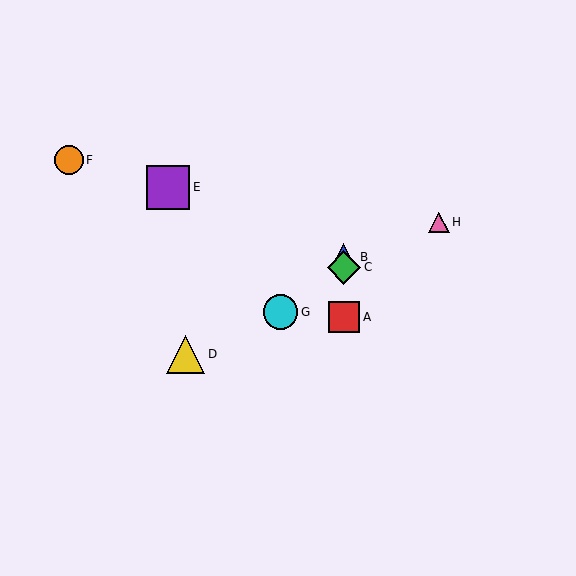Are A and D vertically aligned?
No, A is at x≈344 and D is at x≈186.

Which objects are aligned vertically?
Objects A, B, C are aligned vertically.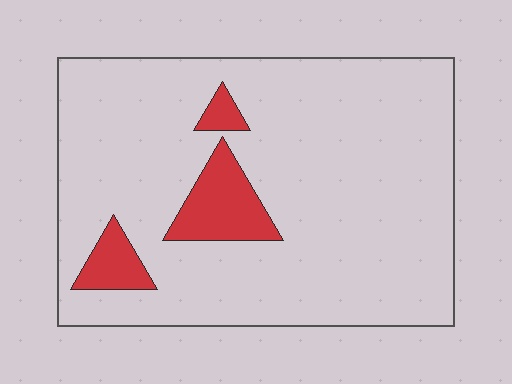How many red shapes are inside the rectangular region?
3.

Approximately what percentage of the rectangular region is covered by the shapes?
Approximately 10%.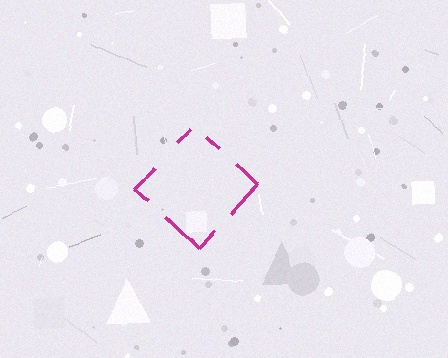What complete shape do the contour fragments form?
The contour fragments form a diamond.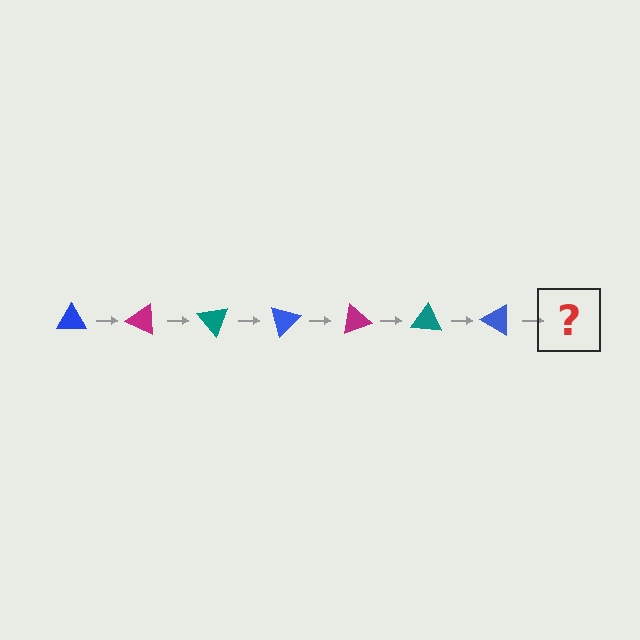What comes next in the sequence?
The next element should be a magenta triangle, rotated 175 degrees from the start.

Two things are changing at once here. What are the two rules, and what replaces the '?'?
The two rules are that it rotates 25 degrees each step and the color cycles through blue, magenta, and teal. The '?' should be a magenta triangle, rotated 175 degrees from the start.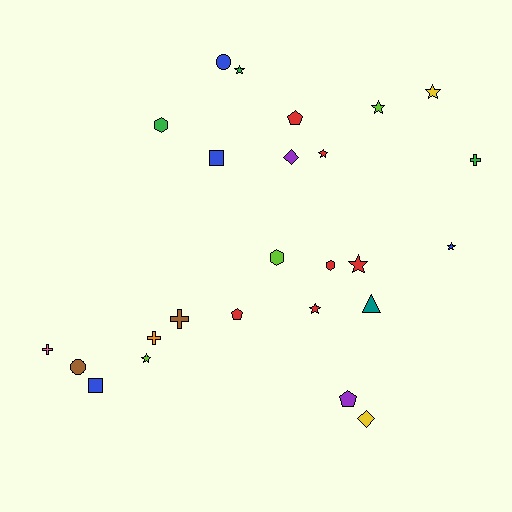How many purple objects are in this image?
There are 2 purple objects.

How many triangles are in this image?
There is 1 triangle.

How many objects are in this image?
There are 25 objects.